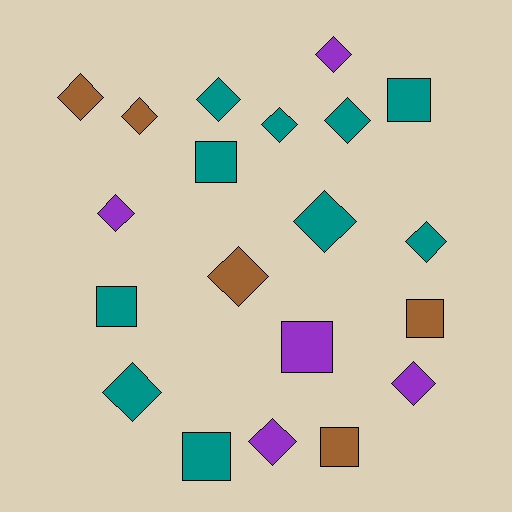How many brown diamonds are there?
There are 3 brown diamonds.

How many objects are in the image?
There are 20 objects.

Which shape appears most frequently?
Diamond, with 13 objects.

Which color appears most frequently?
Teal, with 10 objects.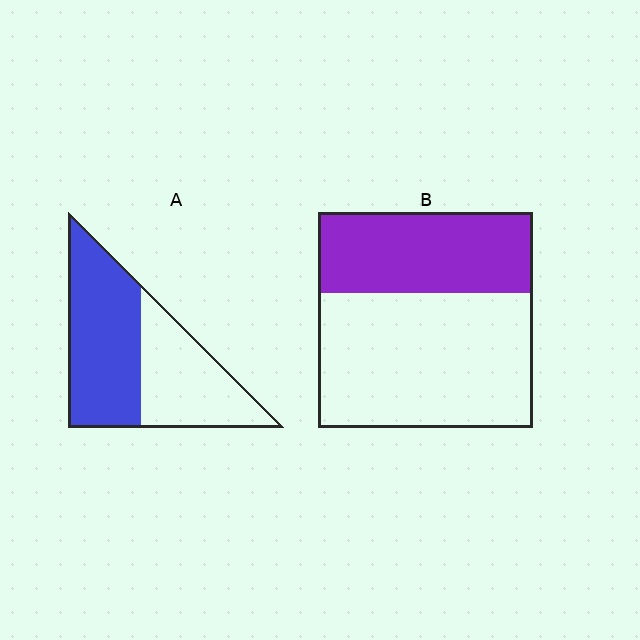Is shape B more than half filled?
No.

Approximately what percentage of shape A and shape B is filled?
A is approximately 55% and B is approximately 40%.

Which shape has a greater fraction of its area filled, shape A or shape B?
Shape A.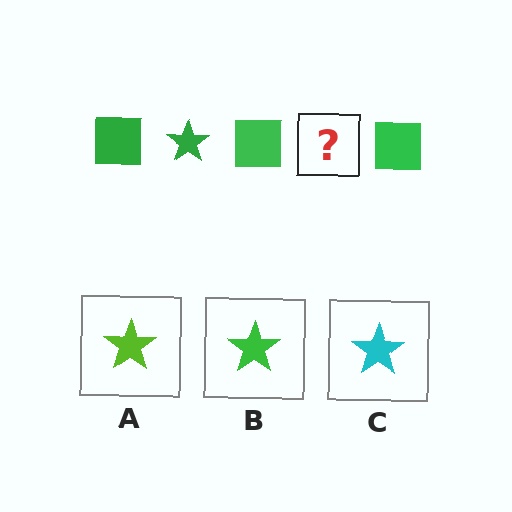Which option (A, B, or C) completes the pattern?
B.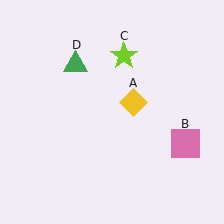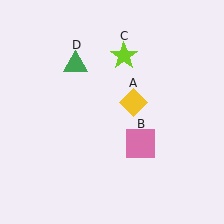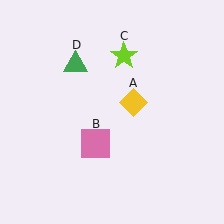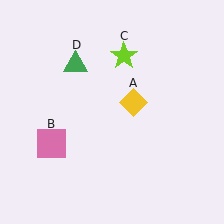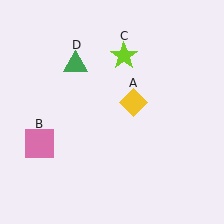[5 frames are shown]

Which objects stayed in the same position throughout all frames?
Yellow diamond (object A) and lime star (object C) and green triangle (object D) remained stationary.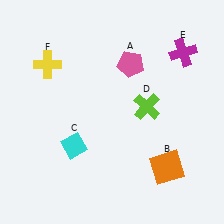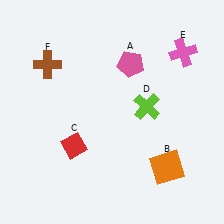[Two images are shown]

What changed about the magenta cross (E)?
In Image 1, E is magenta. In Image 2, it changed to pink.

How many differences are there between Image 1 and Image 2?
There are 3 differences between the two images.